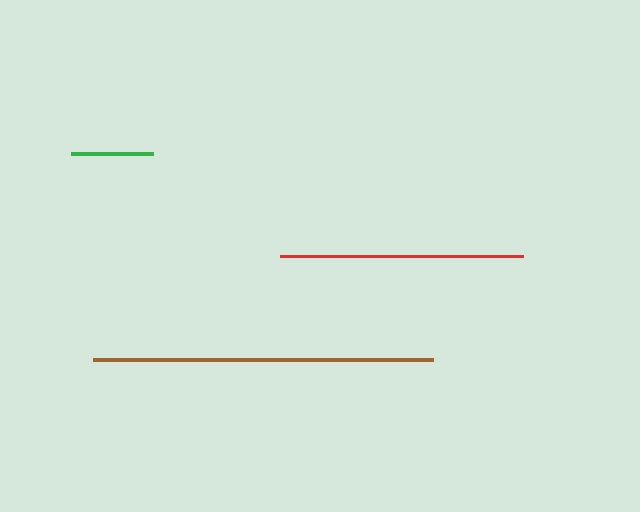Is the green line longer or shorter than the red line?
The red line is longer than the green line.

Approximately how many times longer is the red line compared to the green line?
The red line is approximately 3.0 times the length of the green line.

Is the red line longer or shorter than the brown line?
The brown line is longer than the red line.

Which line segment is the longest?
The brown line is the longest at approximately 339 pixels.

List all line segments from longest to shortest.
From longest to shortest: brown, red, green.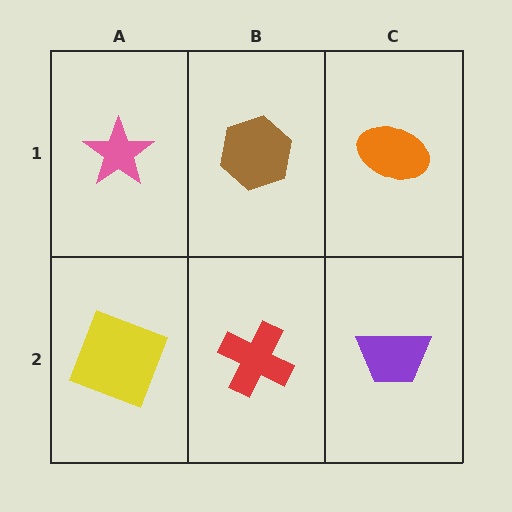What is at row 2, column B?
A red cross.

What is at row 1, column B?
A brown hexagon.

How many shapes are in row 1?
3 shapes.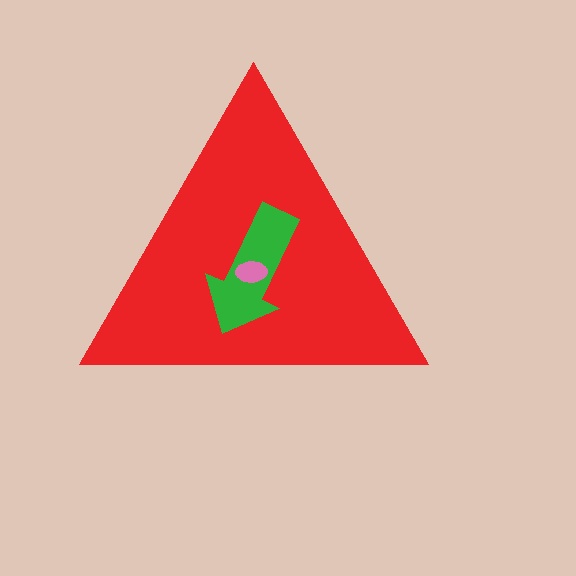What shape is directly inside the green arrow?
The pink ellipse.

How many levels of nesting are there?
3.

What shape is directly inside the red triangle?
The green arrow.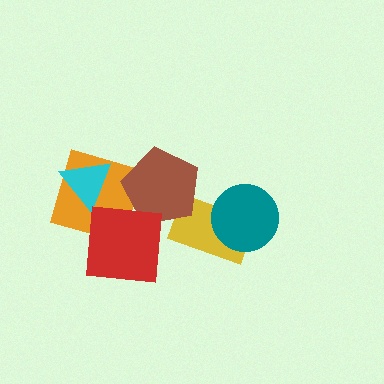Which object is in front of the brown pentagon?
The red square is in front of the brown pentagon.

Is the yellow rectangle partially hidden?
Yes, it is partially covered by another shape.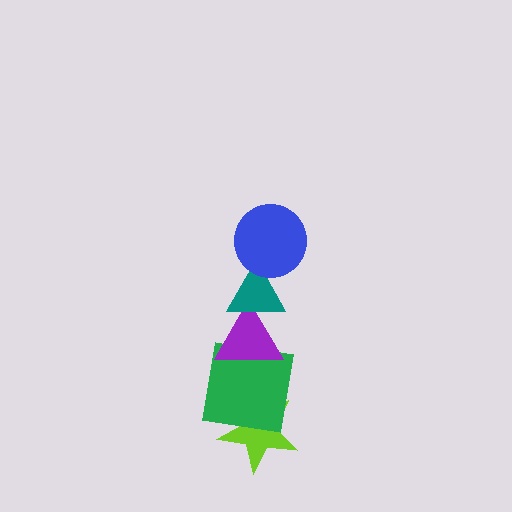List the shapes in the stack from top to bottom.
From top to bottom: the blue circle, the teal triangle, the purple triangle, the green square, the lime star.